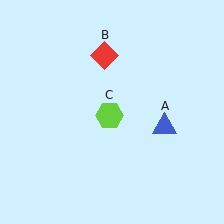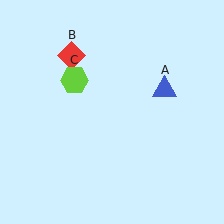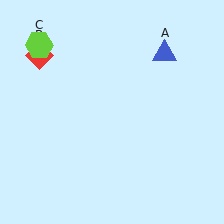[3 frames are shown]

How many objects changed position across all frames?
3 objects changed position: blue triangle (object A), red diamond (object B), lime hexagon (object C).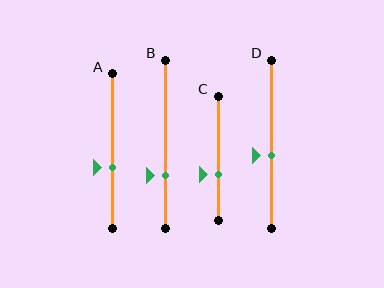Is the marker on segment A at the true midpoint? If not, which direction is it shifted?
No, the marker on segment A is shifted downward by about 11% of the segment length.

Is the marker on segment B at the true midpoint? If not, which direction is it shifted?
No, the marker on segment B is shifted downward by about 19% of the segment length.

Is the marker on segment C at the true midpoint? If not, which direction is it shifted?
No, the marker on segment C is shifted downward by about 13% of the segment length.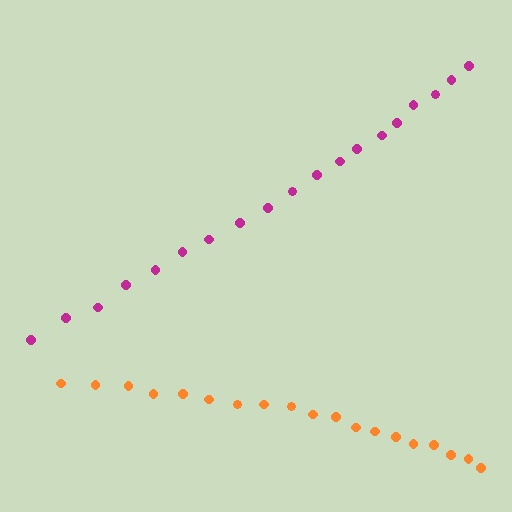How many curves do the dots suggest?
There are 2 distinct paths.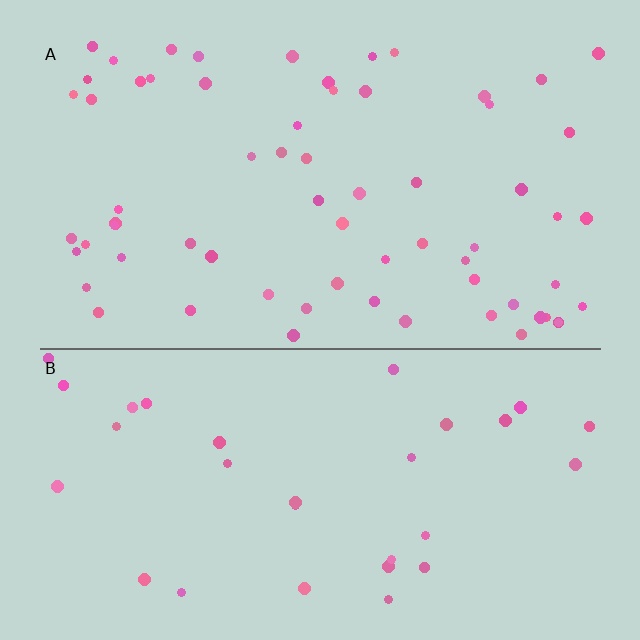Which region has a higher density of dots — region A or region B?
A (the top).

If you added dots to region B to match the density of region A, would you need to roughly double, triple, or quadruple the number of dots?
Approximately double.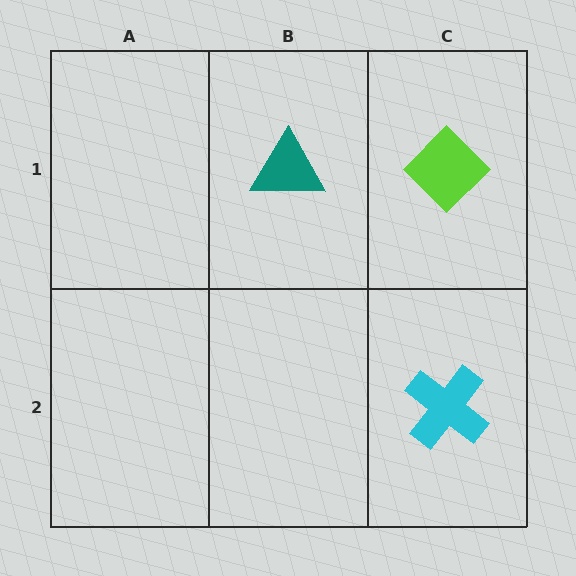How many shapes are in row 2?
1 shape.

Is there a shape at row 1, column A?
No, that cell is empty.